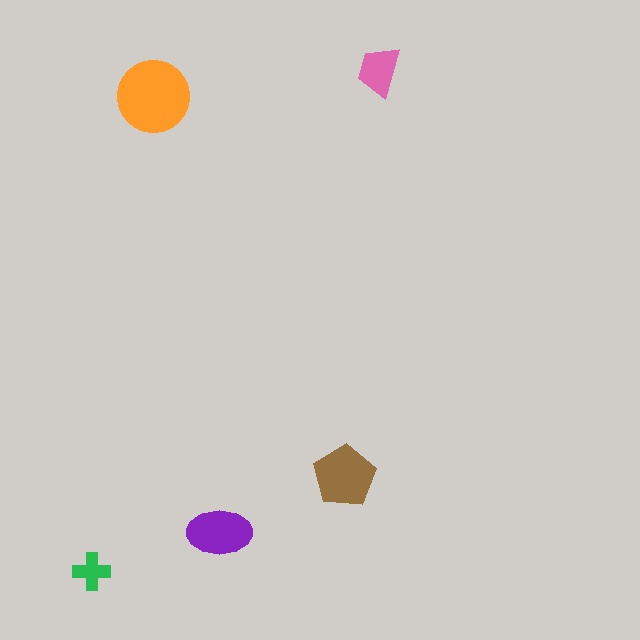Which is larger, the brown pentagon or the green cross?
The brown pentagon.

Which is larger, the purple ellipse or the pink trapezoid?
The purple ellipse.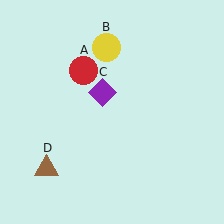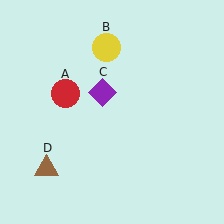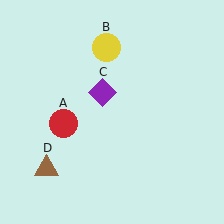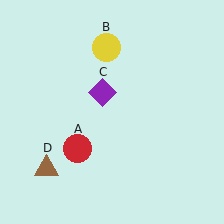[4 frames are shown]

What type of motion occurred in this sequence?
The red circle (object A) rotated counterclockwise around the center of the scene.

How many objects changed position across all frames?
1 object changed position: red circle (object A).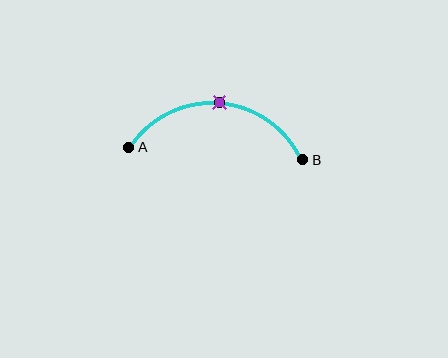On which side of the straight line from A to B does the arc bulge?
The arc bulges above the straight line connecting A and B.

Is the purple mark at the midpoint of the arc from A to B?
Yes. The purple mark lies on the arc at equal arc-length from both A and B — it is the arc midpoint.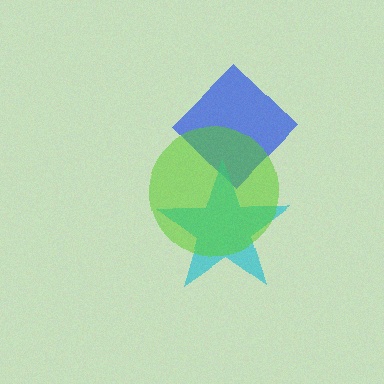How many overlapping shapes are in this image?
There are 3 overlapping shapes in the image.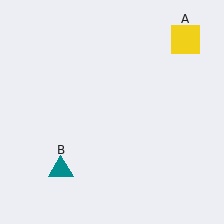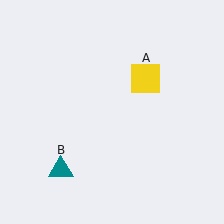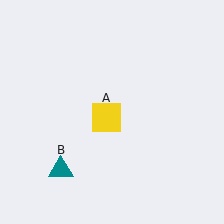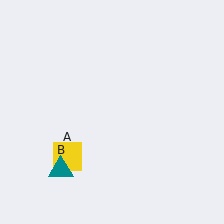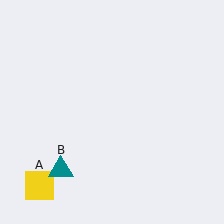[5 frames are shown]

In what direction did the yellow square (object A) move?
The yellow square (object A) moved down and to the left.